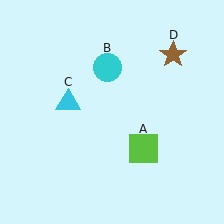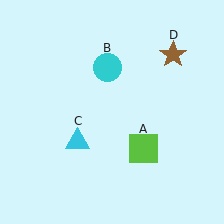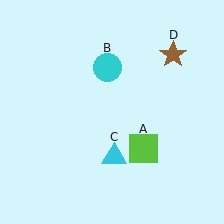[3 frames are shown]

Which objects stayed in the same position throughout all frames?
Lime square (object A) and cyan circle (object B) and brown star (object D) remained stationary.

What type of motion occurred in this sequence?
The cyan triangle (object C) rotated counterclockwise around the center of the scene.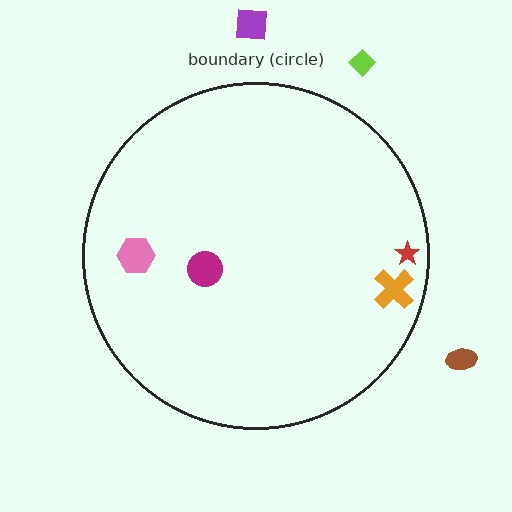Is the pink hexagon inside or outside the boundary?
Inside.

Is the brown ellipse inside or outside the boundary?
Outside.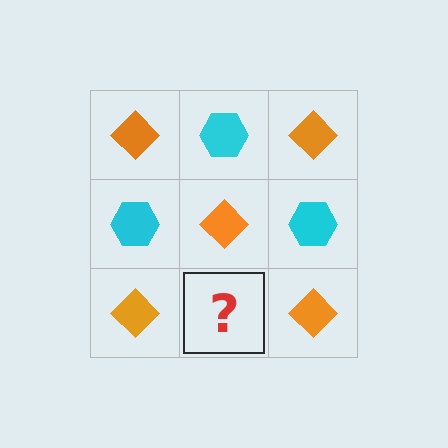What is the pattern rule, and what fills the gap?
The rule is that it alternates orange diamond and cyan hexagon in a checkerboard pattern. The gap should be filled with a cyan hexagon.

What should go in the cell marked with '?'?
The missing cell should contain a cyan hexagon.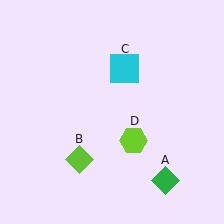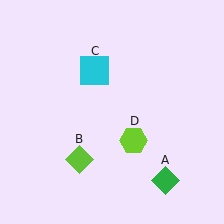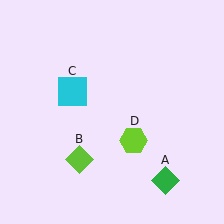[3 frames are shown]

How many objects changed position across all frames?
1 object changed position: cyan square (object C).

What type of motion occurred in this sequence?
The cyan square (object C) rotated counterclockwise around the center of the scene.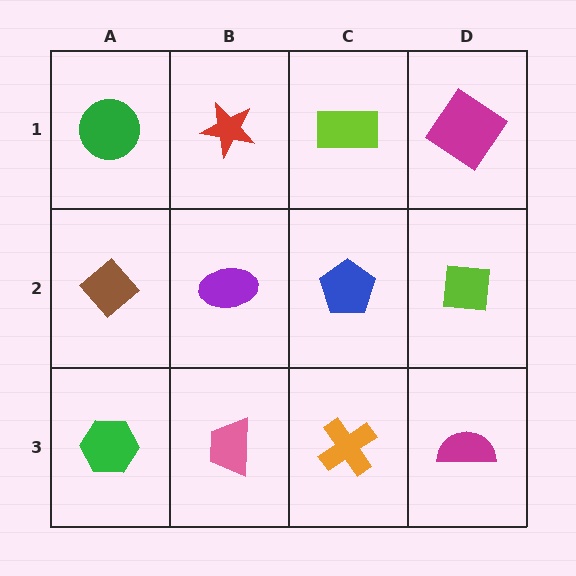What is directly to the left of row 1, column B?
A green circle.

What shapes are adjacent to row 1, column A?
A brown diamond (row 2, column A), a red star (row 1, column B).